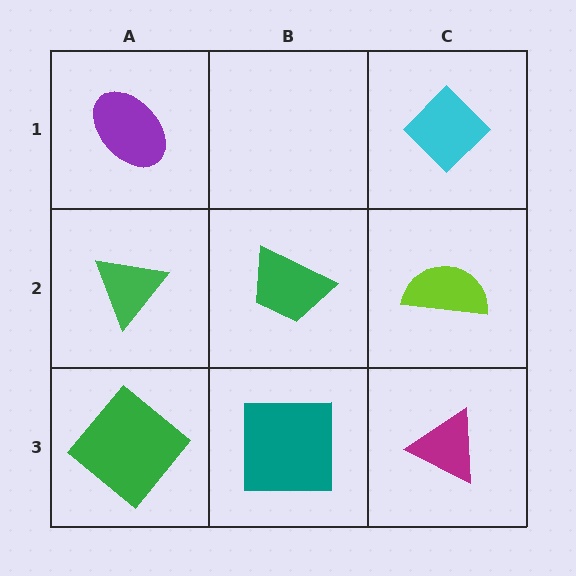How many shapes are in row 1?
2 shapes.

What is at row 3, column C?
A magenta triangle.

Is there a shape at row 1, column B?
No, that cell is empty.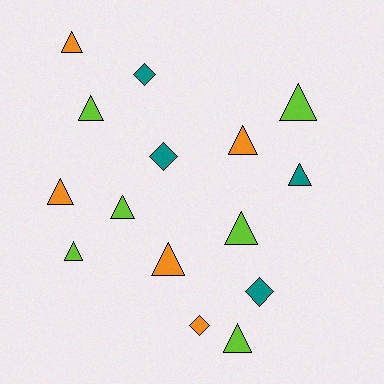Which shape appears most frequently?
Triangle, with 11 objects.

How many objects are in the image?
There are 15 objects.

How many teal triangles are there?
There is 1 teal triangle.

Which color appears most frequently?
Lime, with 6 objects.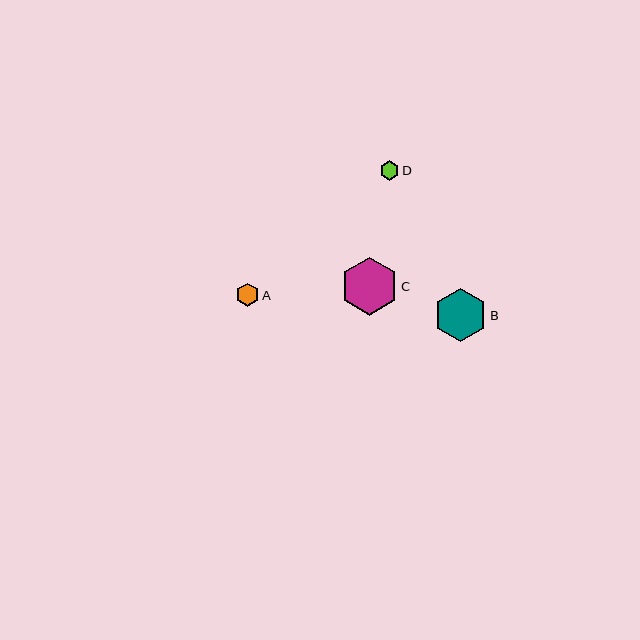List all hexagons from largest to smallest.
From largest to smallest: C, B, A, D.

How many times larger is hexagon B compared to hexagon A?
Hexagon B is approximately 2.3 times the size of hexagon A.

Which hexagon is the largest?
Hexagon C is the largest with a size of approximately 58 pixels.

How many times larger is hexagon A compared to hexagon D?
Hexagon A is approximately 1.2 times the size of hexagon D.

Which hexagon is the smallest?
Hexagon D is the smallest with a size of approximately 19 pixels.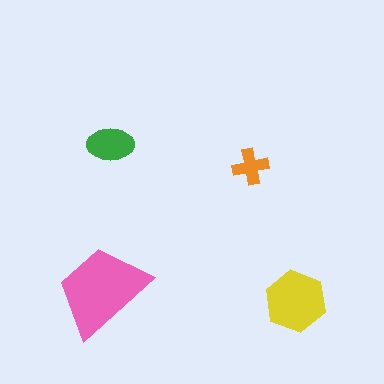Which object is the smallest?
The orange cross.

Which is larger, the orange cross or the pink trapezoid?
The pink trapezoid.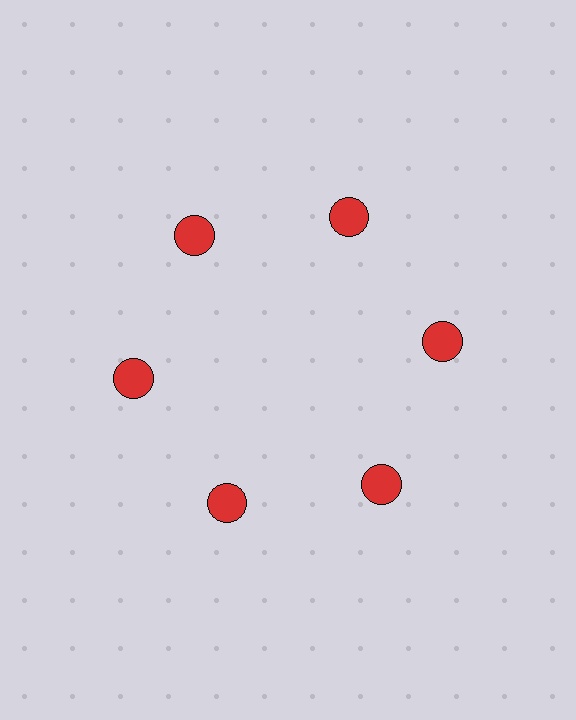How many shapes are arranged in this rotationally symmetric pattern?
There are 6 shapes, arranged in 6 groups of 1.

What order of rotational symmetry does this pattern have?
This pattern has 6-fold rotational symmetry.